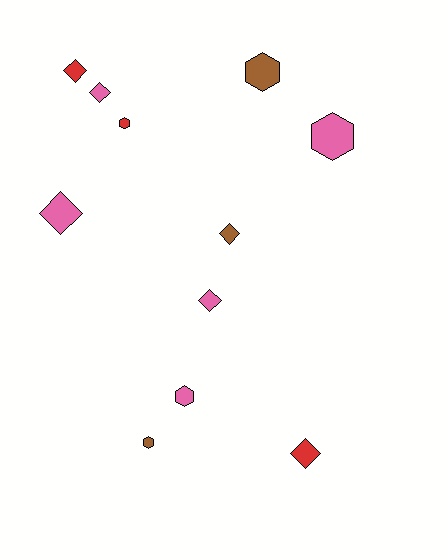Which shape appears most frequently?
Diamond, with 6 objects.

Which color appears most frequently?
Pink, with 5 objects.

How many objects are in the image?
There are 11 objects.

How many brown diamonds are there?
There is 1 brown diamond.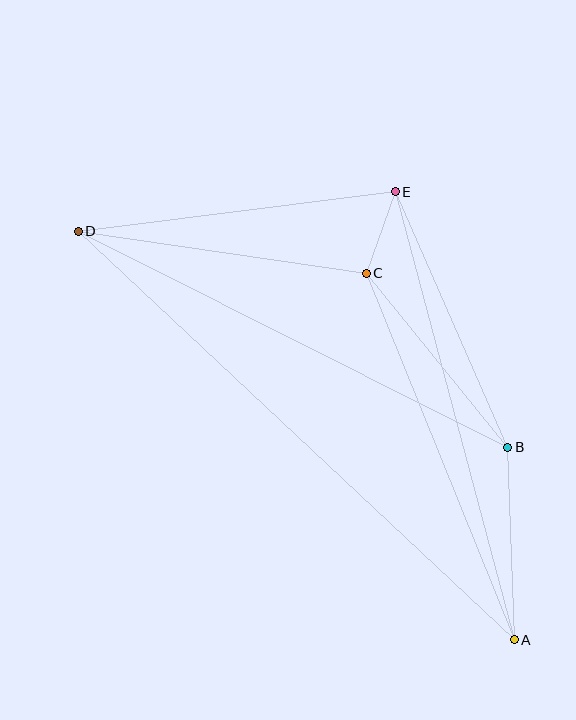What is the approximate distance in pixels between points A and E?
The distance between A and E is approximately 464 pixels.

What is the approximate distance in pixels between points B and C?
The distance between B and C is approximately 224 pixels.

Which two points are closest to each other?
Points C and E are closest to each other.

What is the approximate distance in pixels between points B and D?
The distance between B and D is approximately 481 pixels.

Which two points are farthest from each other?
Points A and D are farthest from each other.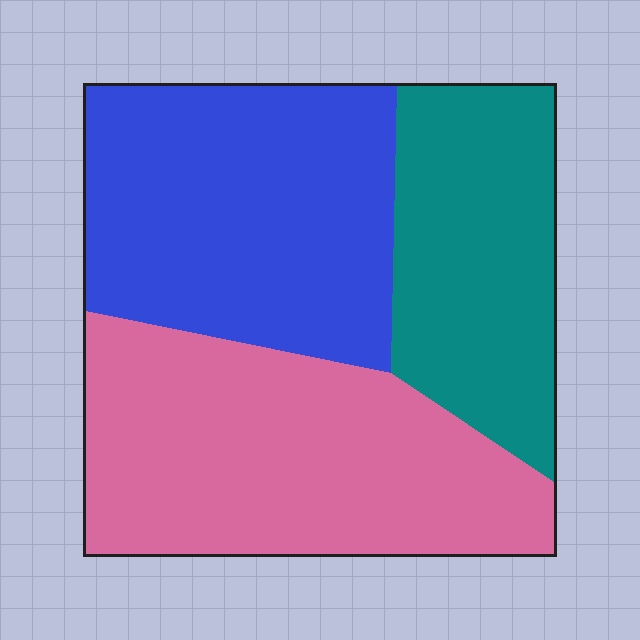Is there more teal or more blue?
Blue.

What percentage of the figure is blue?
Blue takes up between a third and a half of the figure.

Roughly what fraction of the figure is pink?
Pink takes up between a quarter and a half of the figure.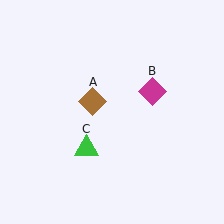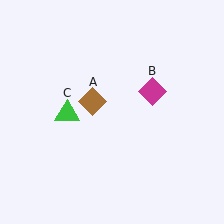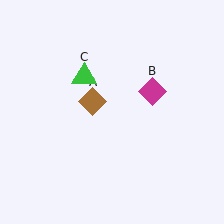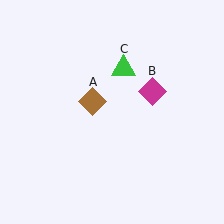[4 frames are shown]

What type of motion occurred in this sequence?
The green triangle (object C) rotated clockwise around the center of the scene.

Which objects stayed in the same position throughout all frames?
Brown diamond (object A) and magenta diamond (object B) remained stationary.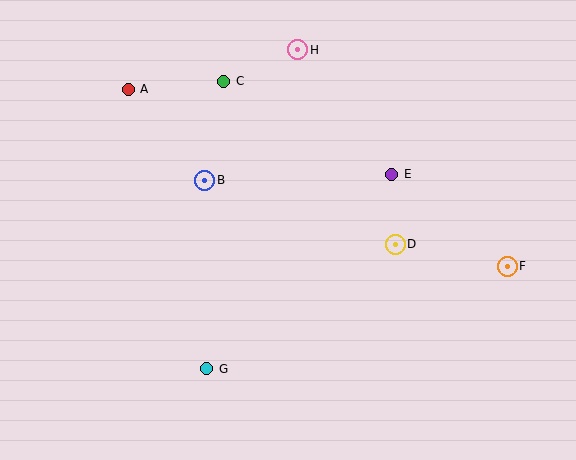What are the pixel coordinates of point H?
Point H is at (298, 50).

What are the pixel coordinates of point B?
Point B is at (205, 180).